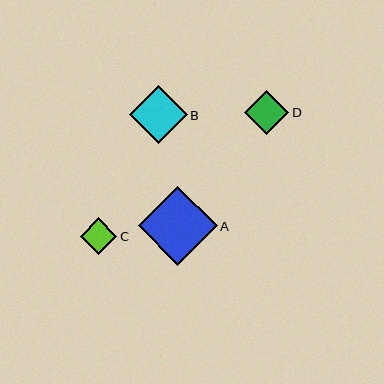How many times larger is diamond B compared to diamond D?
Diamond B is approximately 1.3 times the size of diamond D.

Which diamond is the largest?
Diamond A is the largest with a size of approximately 79 pixels.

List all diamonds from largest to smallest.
From largest to smallest: A, B, D, C.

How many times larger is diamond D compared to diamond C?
Diamond D is approximately 1.2 times the size of diamond C.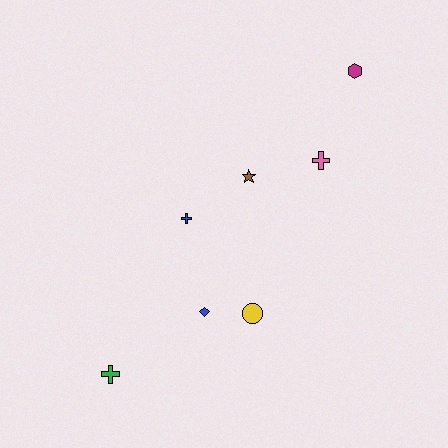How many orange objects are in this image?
There are no orange objects.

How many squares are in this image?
There are no squares.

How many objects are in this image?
There are 7 objects.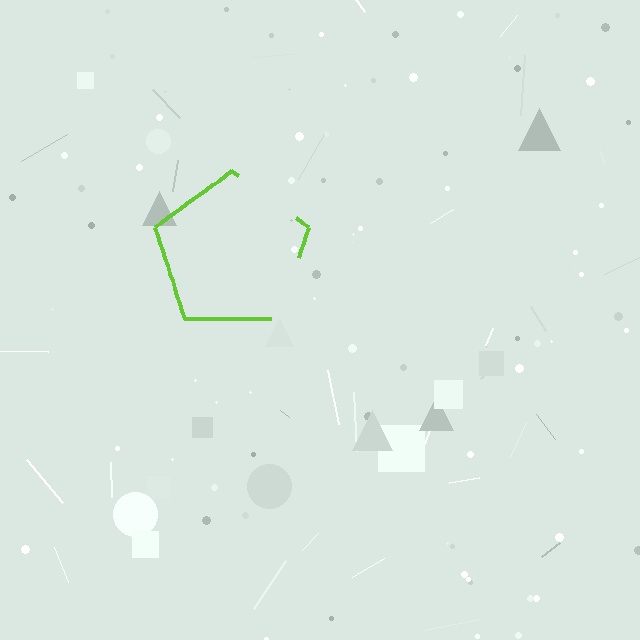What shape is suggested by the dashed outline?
The dashed outline suggests a pentagon.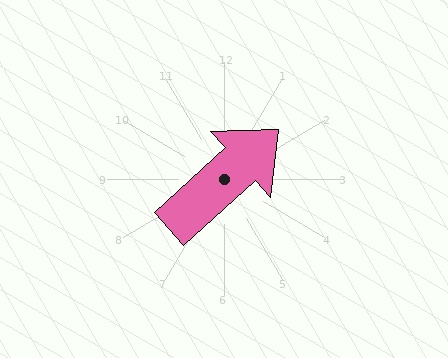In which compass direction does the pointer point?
Northeast.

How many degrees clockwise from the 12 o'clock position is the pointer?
Approximately 48 degrees.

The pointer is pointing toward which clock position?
Roughly 2 o'clock.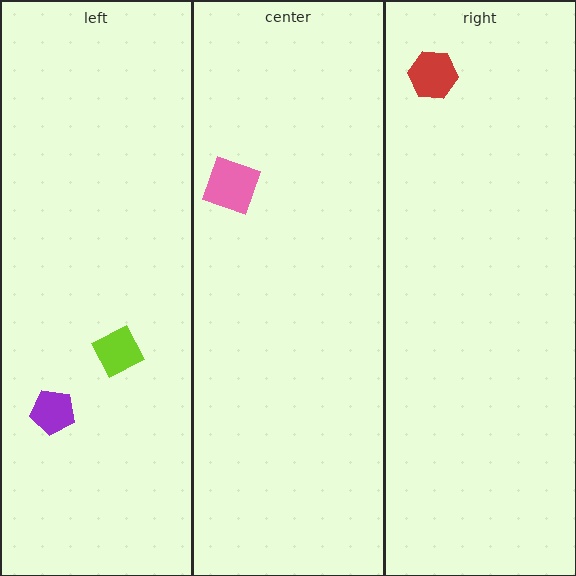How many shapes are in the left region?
2.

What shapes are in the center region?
The pink diamond.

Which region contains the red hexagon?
The right region.